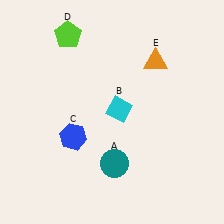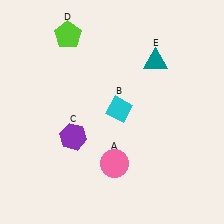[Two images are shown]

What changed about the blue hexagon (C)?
In Image 1, C is blue. In Image 2, it changed to purple.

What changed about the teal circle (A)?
In Image 1, A is teal. In Image 2, it changed to pink.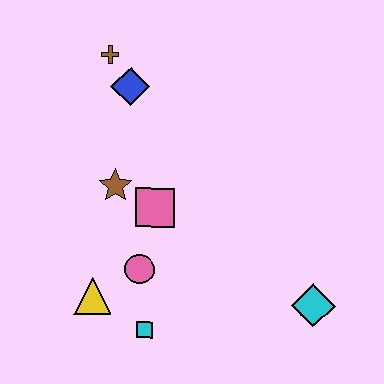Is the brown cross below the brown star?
No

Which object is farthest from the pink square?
The cyan diamond is farthest from the pink square.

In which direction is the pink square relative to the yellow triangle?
The pink square is above the yellow triangle.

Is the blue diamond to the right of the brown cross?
Yes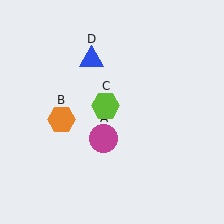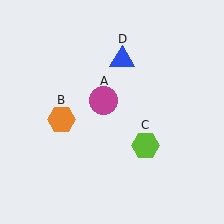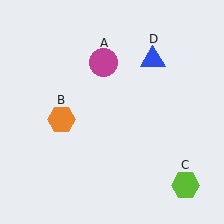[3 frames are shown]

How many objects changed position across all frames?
3 objects changed position: magenta circle (object A), lime hexagon (object C), blue triangle (object D).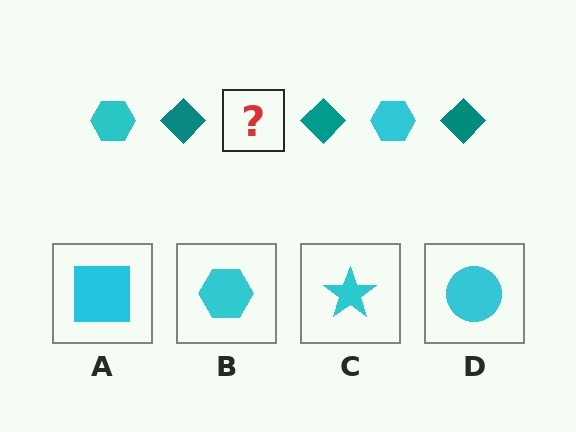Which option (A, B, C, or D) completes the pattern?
B.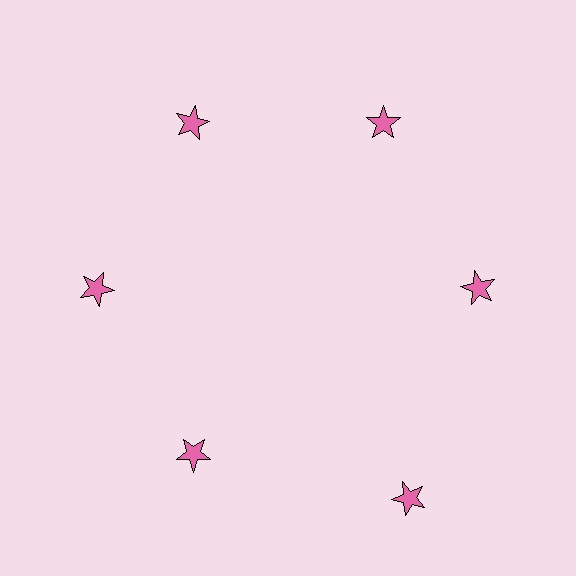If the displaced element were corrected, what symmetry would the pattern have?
It would have 6-fold rotational symmetry — the pattern would map onto itself every 60 degrees.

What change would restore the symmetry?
The symmetry would be restored by moving it inward, back onto the ring so that all 6 stars sit at equal angles and equal distance from the center.